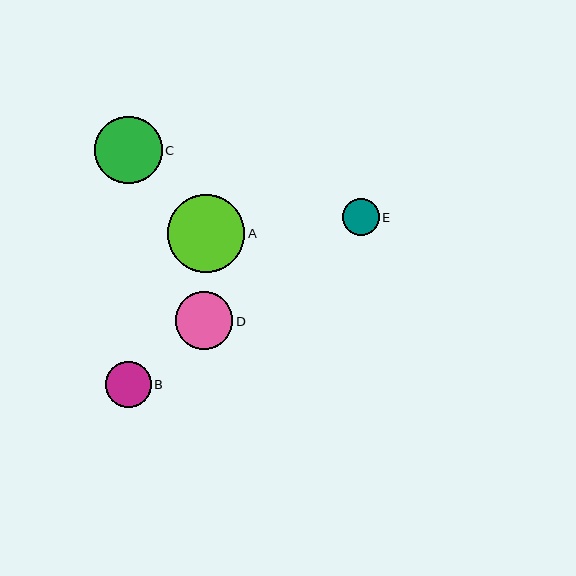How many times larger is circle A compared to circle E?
Circle A is approximately 2.1 times the size of circle E.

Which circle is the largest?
Circle A is the largest with a size of approximately 78 pixels.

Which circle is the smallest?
Circle E is the smallest with a size of approximately 37 pixels.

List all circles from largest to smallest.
From largest to smallest: A, C, D, B, E.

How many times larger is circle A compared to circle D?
Circle A is approximately 1.4 times the size of circle D.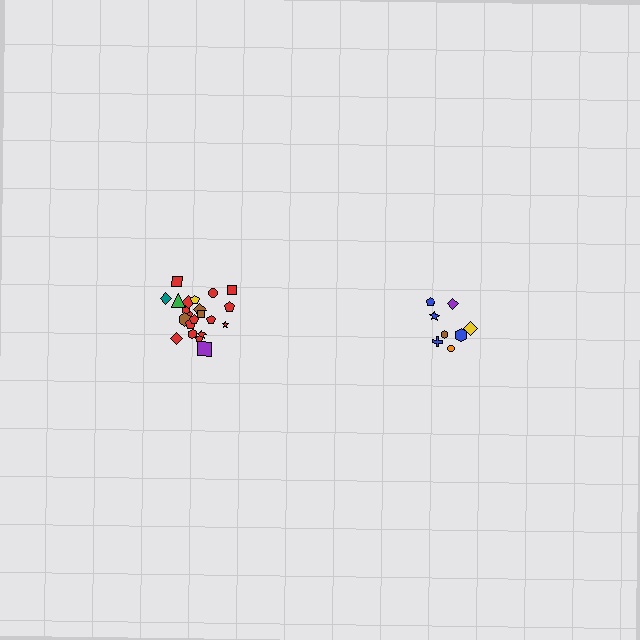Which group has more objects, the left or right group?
The left group.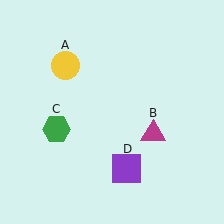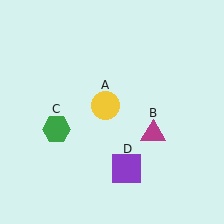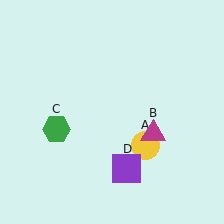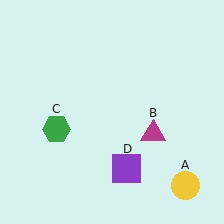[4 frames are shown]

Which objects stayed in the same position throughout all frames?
Magenta triangle (object B) and green hexagon (object C) and purple square (object D) remained stationary.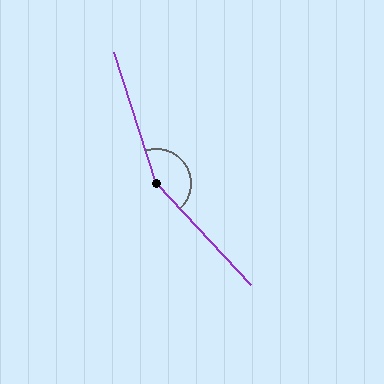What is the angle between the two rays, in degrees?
Approximately 155 degrees.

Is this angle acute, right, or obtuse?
It is obtuse.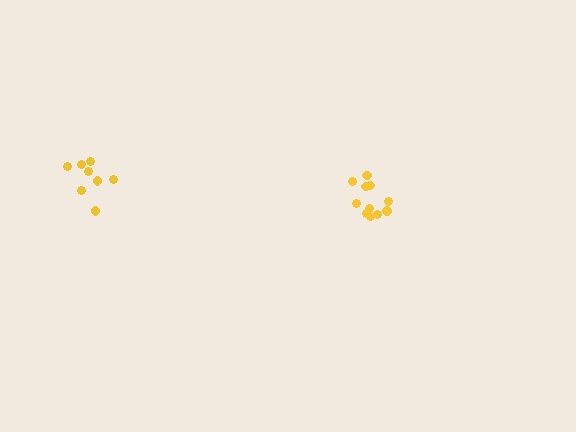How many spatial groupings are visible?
There are 2 spatial groupings.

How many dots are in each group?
Group 1: 11 dots, Group 2: 8 dots (19 total).